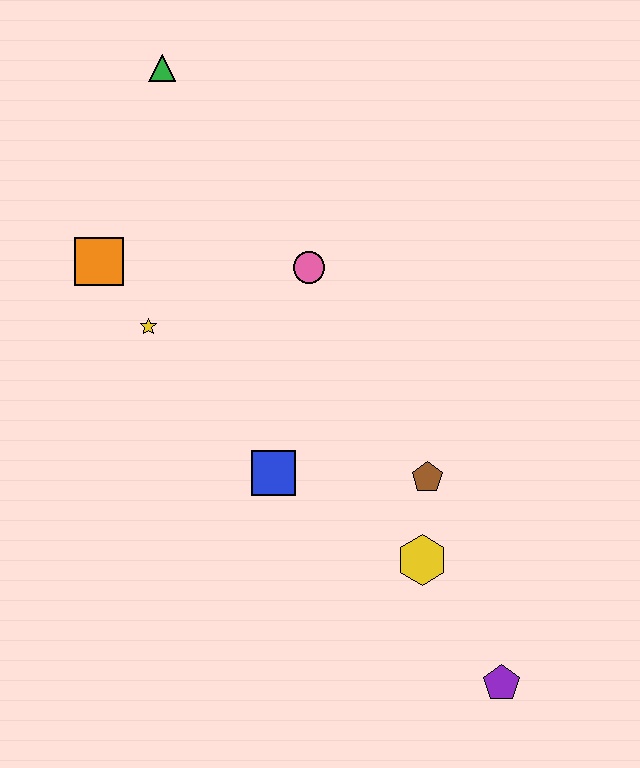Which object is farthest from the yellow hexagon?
The green triangle is farthest from the yellow hexagon.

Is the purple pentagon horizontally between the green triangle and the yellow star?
No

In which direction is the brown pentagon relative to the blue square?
The brown pentagon is to the right of the blue square.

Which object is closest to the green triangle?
The orange square is closest to the green triangle.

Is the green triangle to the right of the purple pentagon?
No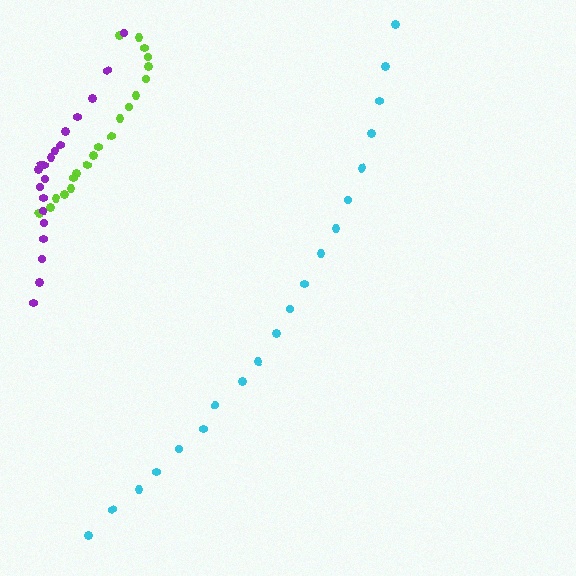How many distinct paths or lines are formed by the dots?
There are 3 distinct paths.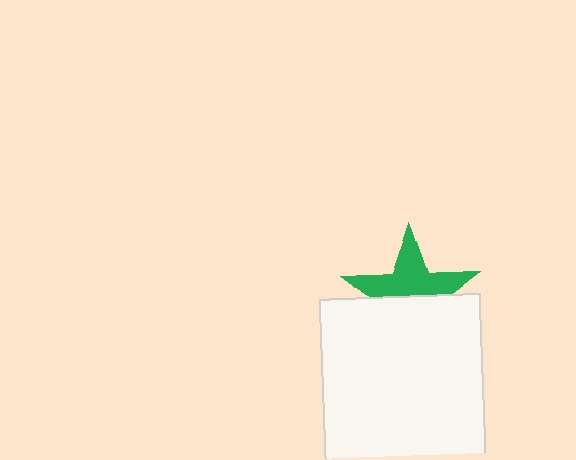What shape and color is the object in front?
The object in front is a white square.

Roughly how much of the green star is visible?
About half of it is visible (roughly 52%).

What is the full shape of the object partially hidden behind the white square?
The partially hidden object is a green star.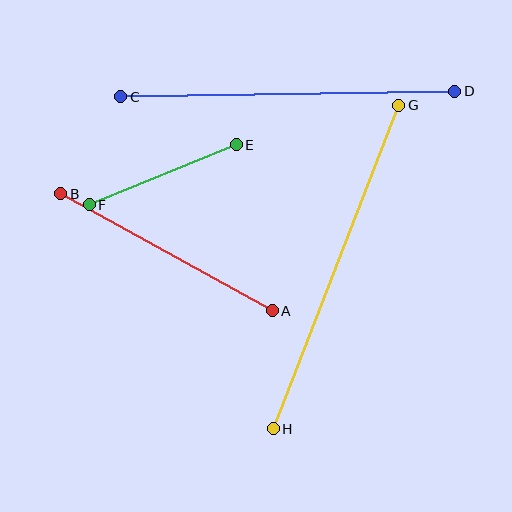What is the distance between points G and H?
The distance is approximately 347 pixels.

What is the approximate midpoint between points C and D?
The midpoint is at approximately (288, 94) pixels.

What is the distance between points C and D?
The distance is approximately 334 pixels.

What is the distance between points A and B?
The distance is approximately 242 pixels.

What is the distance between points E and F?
The distance is approximately 159 pixels.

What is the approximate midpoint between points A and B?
The midpoint is at approximately (166, 252) pixels.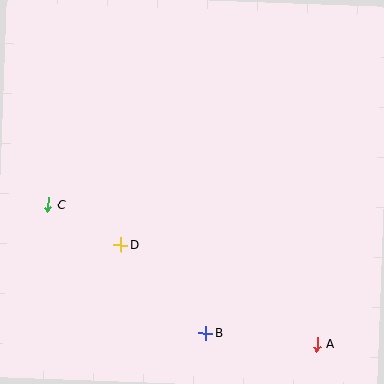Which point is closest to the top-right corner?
Point A is closest to the top-right corner.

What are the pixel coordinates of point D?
Point D is at (121, 245).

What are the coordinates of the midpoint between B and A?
The midpoint between B and A is at (261, 338).